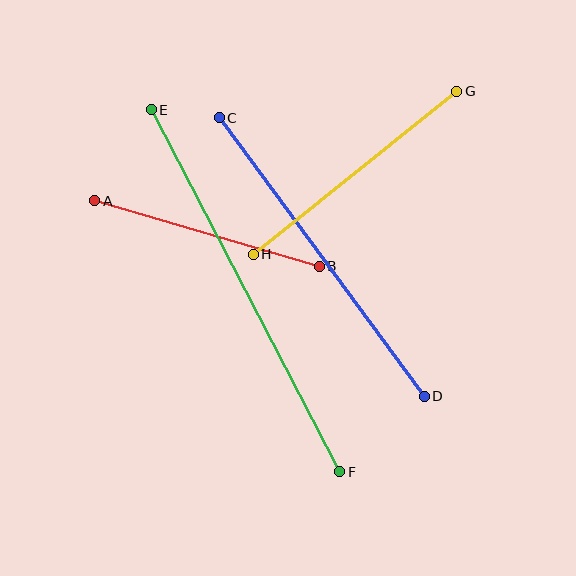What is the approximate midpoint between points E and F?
The midpoint is at approximately (245, 291) pixels.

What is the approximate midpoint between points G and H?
The midpoint is at approximately (355, 173) pixels.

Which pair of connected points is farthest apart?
Points E and F are farthest apart.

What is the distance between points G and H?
The distance is approximately 260 pixels.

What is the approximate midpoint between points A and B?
The midpoint is at approximately (207, 234) pixels.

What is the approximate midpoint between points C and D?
The midpoint is at approximately (322, 257) pixels.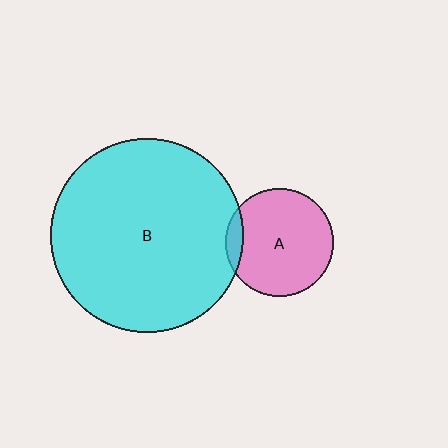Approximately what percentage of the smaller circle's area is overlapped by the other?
Approximately 10%.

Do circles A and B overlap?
Yes.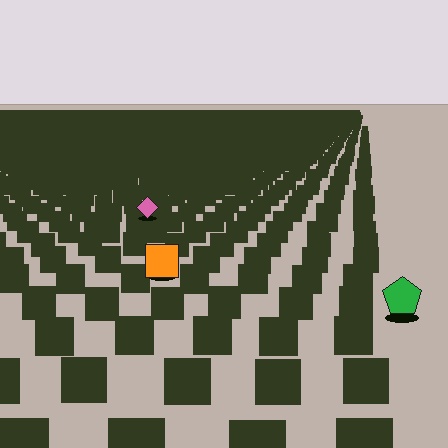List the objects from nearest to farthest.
From nearest to farthest: the green pentagon, the orange square, the pink diamond.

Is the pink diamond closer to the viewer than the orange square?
No. The orange square is closer — you can tell from the texture gradient: the ground texture is coarser near it.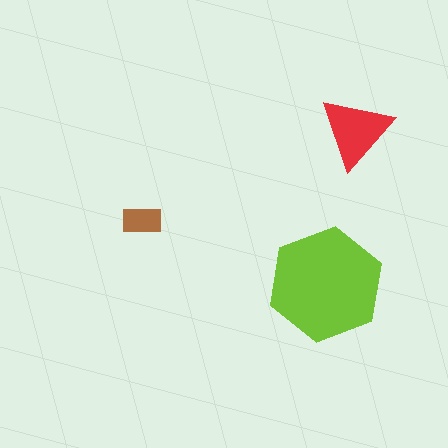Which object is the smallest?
The brown rectangle.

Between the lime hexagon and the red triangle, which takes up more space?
The lime hexagon.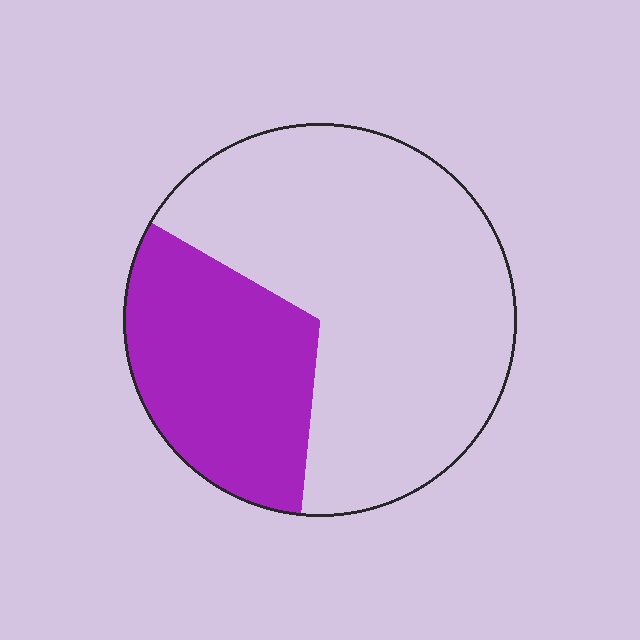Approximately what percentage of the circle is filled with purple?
Approximately 30%.